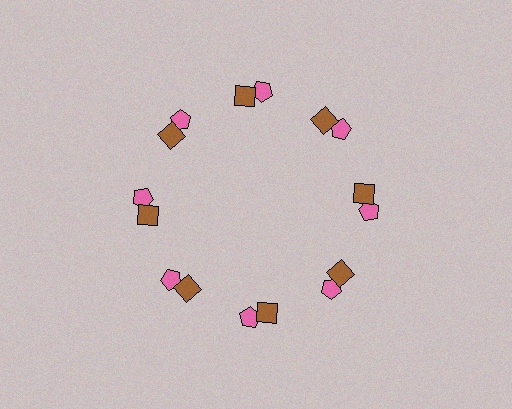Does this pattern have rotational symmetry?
Yes, this pattern has 8-fold rotational symmetry. It looks the same after rotating 45 degrees around the center.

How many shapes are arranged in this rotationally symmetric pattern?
There are 16 shapes, arranged in 8 groups of 2.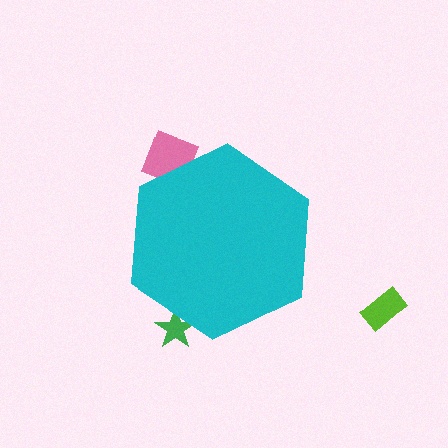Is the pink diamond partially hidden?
Yes, the pink diamond is partially hidden behind the cyan hexagon.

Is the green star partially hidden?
Yes, the green star is partially hidden behind the cyan hexagon.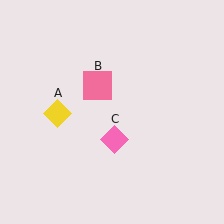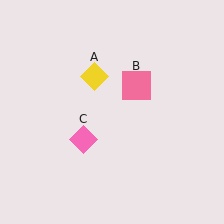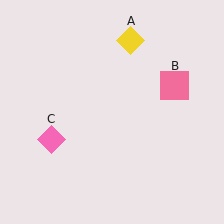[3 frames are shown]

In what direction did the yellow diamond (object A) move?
The yellow diamond (object A) moved up and to the right.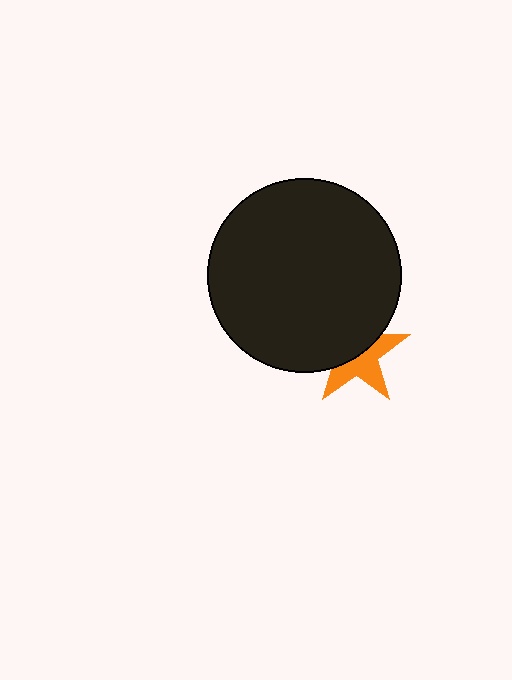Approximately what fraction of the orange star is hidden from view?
Roughly 51% of the orange star is hidden behind the black circle.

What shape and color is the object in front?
The object in front is a black circle.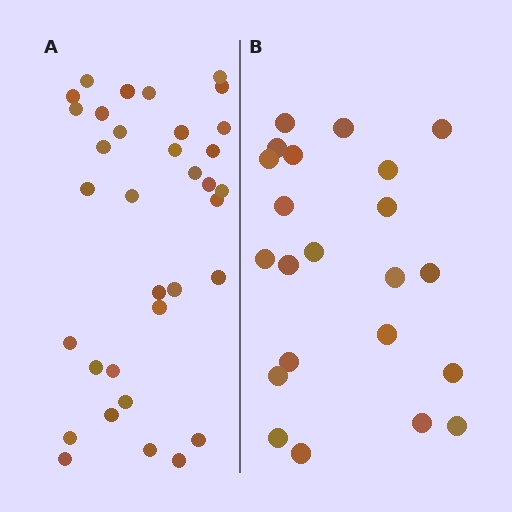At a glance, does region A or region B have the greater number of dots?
Region A (the left region) has more dots.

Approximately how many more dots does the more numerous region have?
Region A has roughly 12 or so more dots than region B.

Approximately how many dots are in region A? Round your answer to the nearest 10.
About 30 dots. (The exact count is 34, which rounds to 30.)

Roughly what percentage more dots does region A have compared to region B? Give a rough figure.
About 55% more.